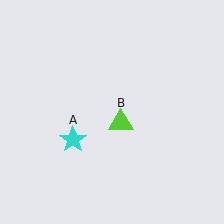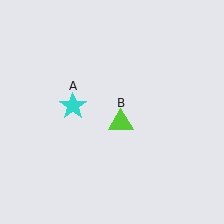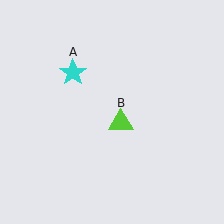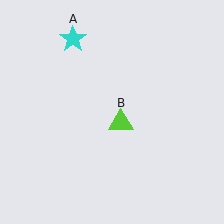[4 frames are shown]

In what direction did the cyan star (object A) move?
The cyan star (object A) moved up.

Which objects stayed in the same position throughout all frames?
Lime triangle (object B) remained stationary.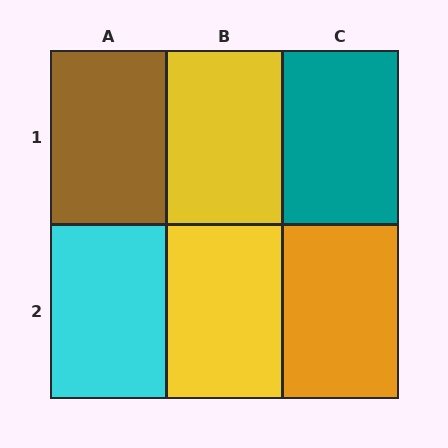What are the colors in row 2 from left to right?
Cyan, yellow, orange.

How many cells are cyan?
1 cell is cyan.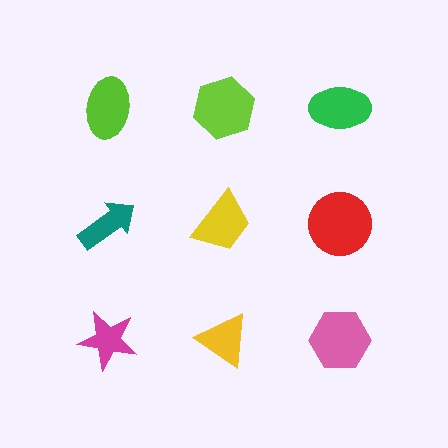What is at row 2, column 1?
A teal arrow.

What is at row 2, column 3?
A red circle.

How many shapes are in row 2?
3 shapes.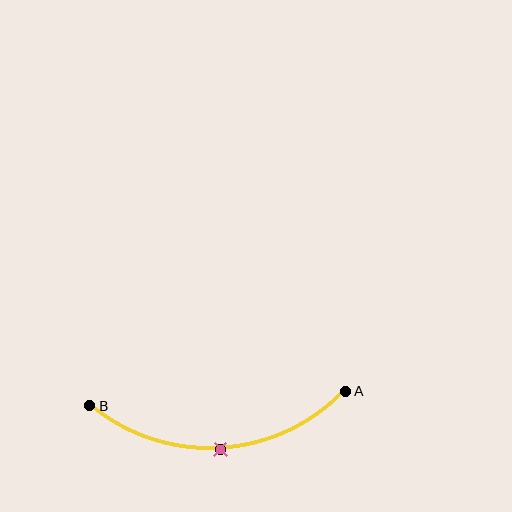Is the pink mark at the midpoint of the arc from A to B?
Yes. The pink mark lies on the arc at equal arc-length from both A and B — it is the arc midpoint.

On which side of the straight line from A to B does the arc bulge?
The arc bulges below the straight line connecting A and B.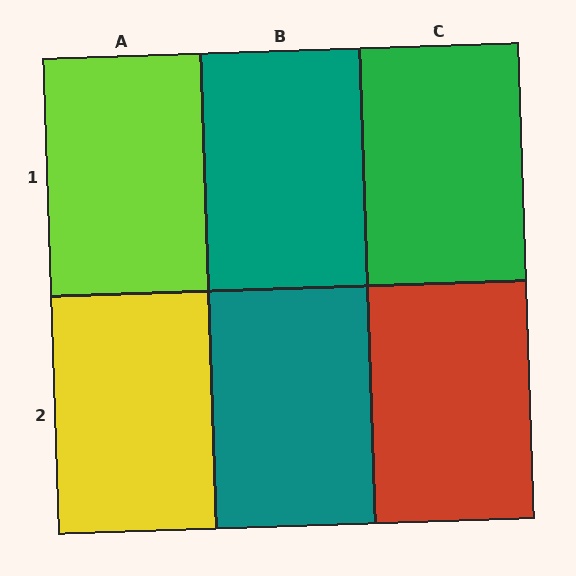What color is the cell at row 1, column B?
Teal.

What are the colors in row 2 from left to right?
Yellow, teal, red.